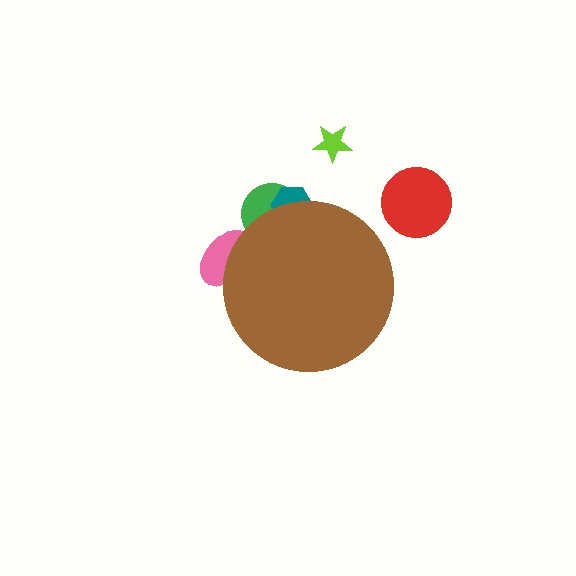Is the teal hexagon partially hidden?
Yes, the teal hexagon is partially hidden behind the brown circle.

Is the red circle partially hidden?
No, the red circle is fully visible.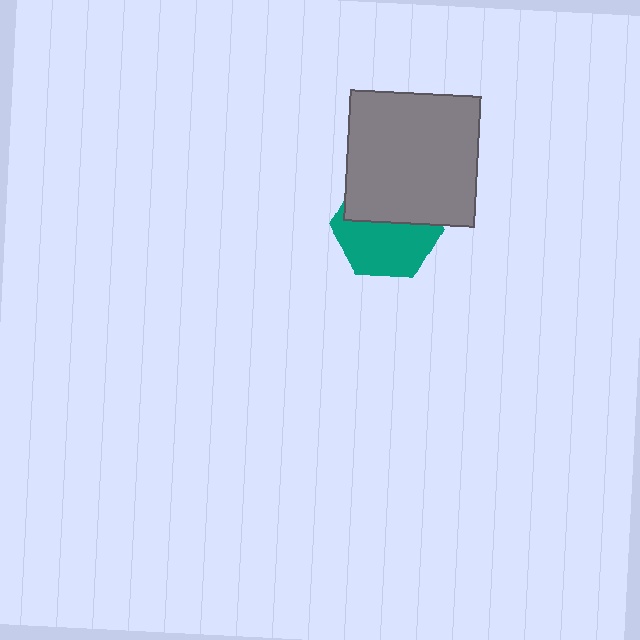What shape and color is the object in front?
The object in front is a gray square.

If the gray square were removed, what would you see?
You would see the complete teal hexagon.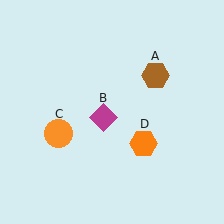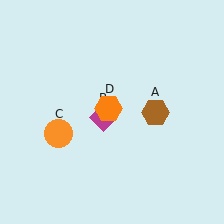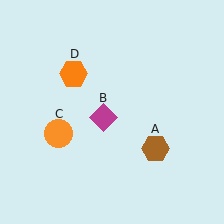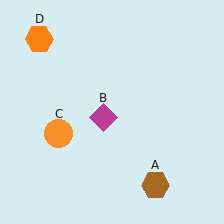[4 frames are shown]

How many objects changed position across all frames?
2 objects changed position: brown hexagon (object A), orange hexagon (object D).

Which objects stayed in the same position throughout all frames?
Magenta diamond (object B) and orange circle (object C) remained stationary.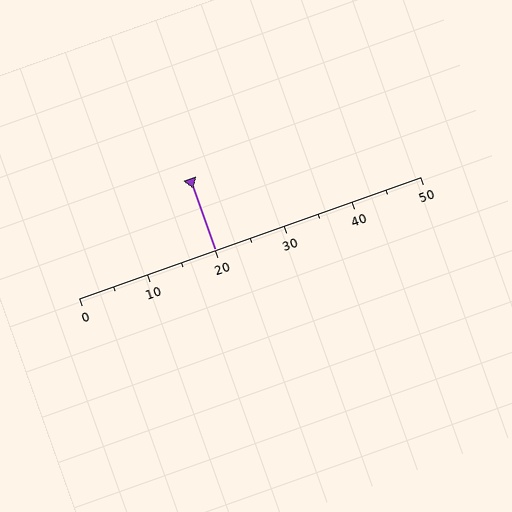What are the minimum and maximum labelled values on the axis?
The axis runs from 0 to 50.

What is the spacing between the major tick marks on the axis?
The major ticks are spaced 10 apart.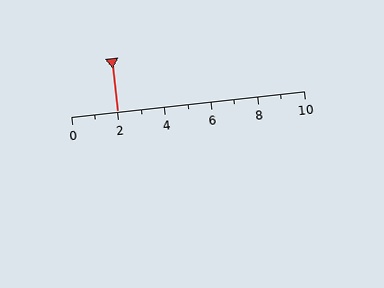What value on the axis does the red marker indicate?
The marker indicates approximately 2.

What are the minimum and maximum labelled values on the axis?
The axis runs from 0 to 10.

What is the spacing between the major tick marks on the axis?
The major ticks are spaced 2 apart.